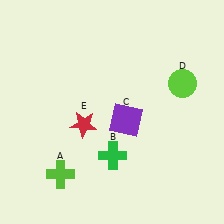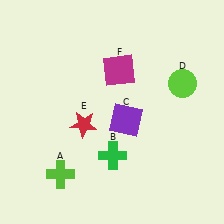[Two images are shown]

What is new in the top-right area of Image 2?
A magenta square (F) was added in the top-right area of Image 2.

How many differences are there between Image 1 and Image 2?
There is 1 difference between the two images.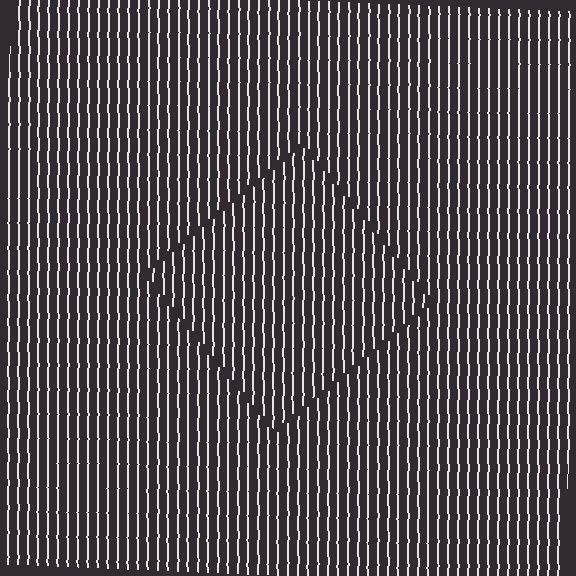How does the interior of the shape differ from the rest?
The interior of the shape contains the same grating, shifted by half a period — the contour is defined by the phase discontinuity where line-ends from the inner and outer gratings abut.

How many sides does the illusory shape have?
4 sides — the line-ends trace a square.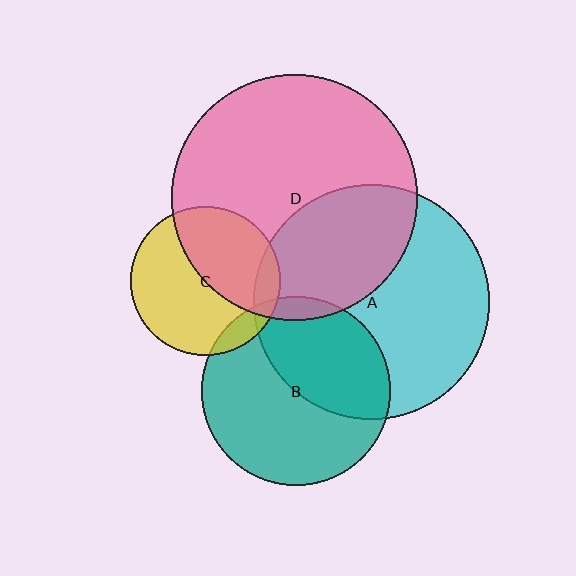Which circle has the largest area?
Circle D (pink).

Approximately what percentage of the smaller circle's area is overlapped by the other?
Approximately 5%.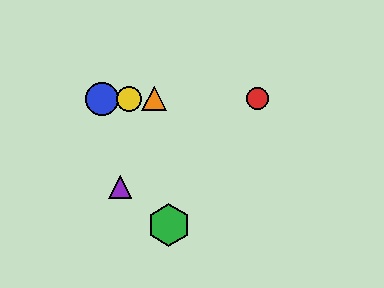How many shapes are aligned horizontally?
4 shapes (the red circle, the blue circle, the yellow circle, the orange triangle) are aligned horizontally.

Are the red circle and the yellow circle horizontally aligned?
Yes, both are at y≈99.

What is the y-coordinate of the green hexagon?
The green hexagon is at y≈225.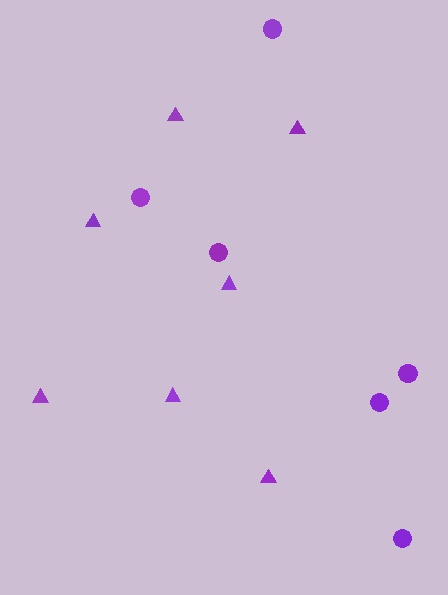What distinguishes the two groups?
There are 2 groups: one group of triangles (7) and one group of circles (6).